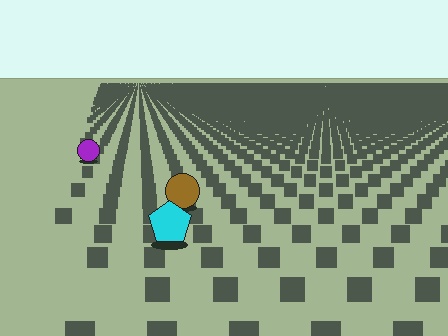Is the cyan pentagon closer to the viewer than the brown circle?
Yes. The cyan pentagon is closer — you can tell from the texture gradient: the ground texture is coarser near it.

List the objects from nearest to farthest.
From nearest to farthest: the cyan pentagon, the brown circle, the purple circle.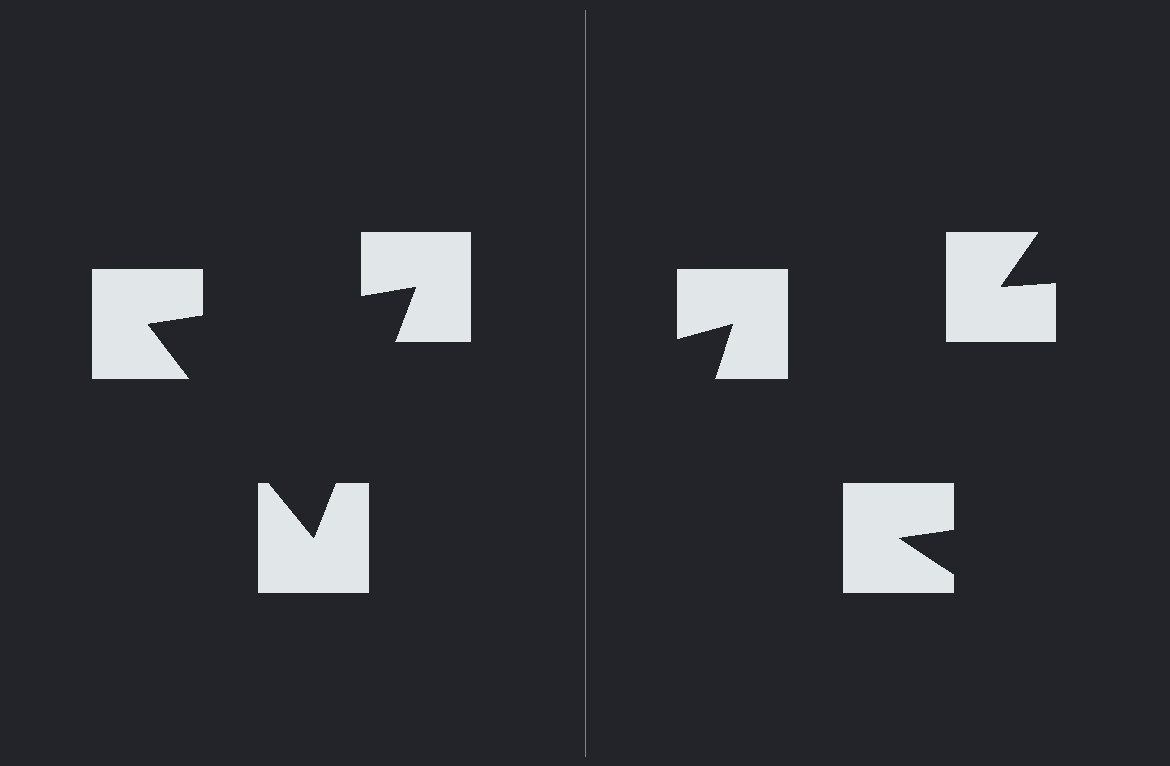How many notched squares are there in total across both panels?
6 — 3 on each side.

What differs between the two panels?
The notched squares are positioned identically on both sides; only the wedge orientations differ. On the left they align to a triangle; on the right they are misaligned.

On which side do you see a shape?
An illusory triangle appears on the left side. On the right side the wedge cuts are rotated, so no coherent shape forms.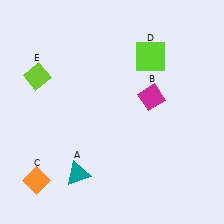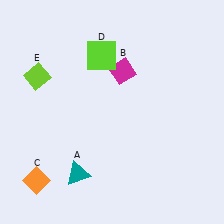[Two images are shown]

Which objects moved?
The objects that moved are: the magenta diamond (B), the lime square (D).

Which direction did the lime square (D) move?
The lime square (D) moved left.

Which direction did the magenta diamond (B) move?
The magenta diamond (B) moved left.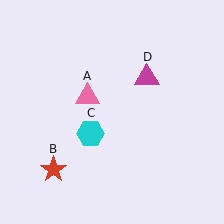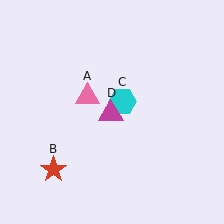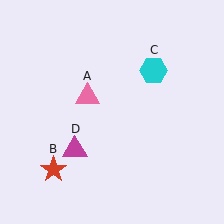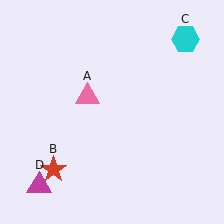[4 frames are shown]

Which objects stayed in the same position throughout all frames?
Pink triangle (object A) and red star (object B) remained stationary.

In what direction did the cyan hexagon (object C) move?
The cyan hexagon (object C) moved up and to the right.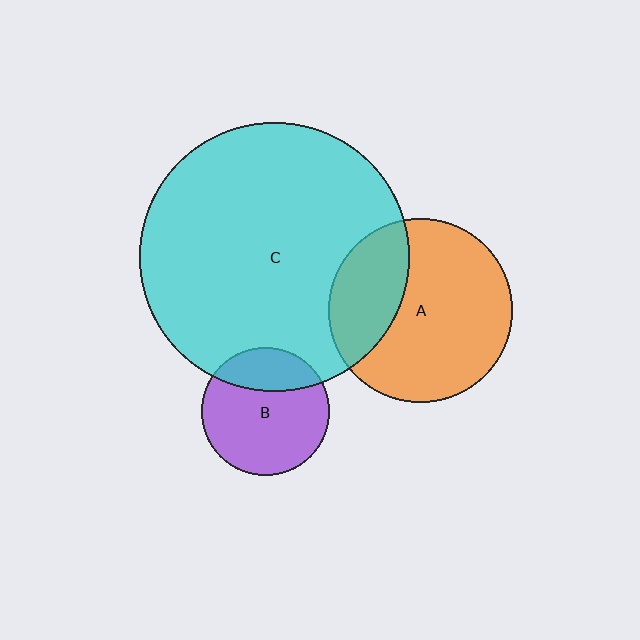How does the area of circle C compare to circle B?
Approximately 4.4 times.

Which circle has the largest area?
Circle C (cyan).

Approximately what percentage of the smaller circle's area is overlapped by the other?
Approximately 30%.